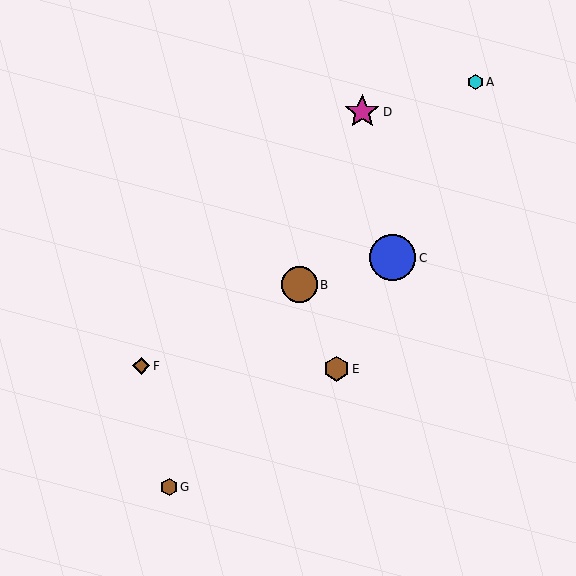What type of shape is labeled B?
Shape B is a brown circle.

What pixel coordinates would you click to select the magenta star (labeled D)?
Click at (362, 112) to select the magenta star D.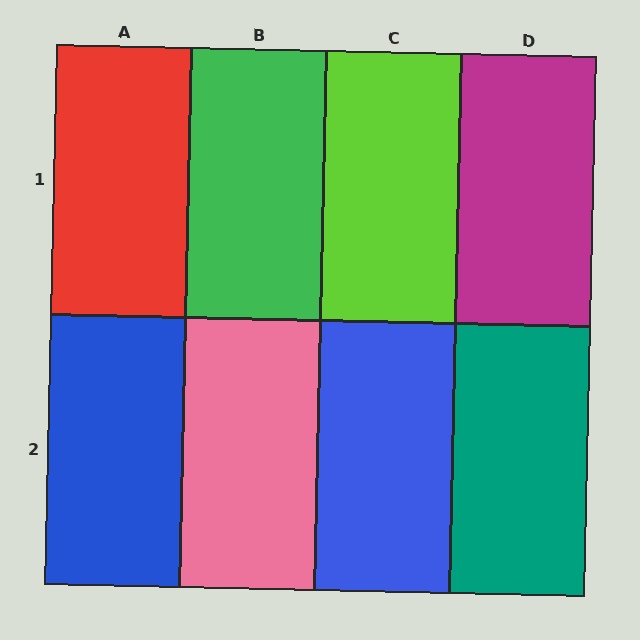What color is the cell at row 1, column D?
Magenta.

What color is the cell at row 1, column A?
Red.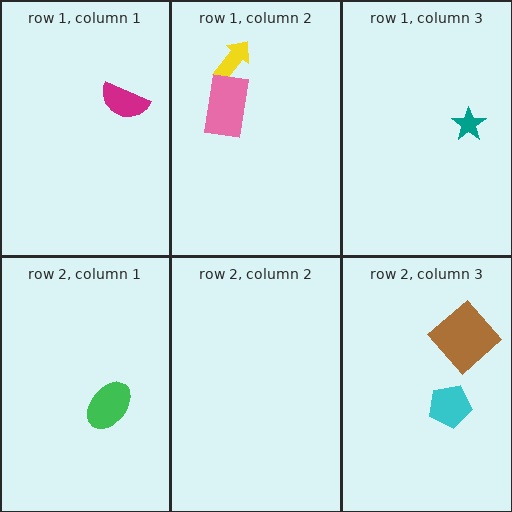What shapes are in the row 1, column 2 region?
The yellow arrow, the pink rectangle.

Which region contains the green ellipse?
The row 2, column 1 region.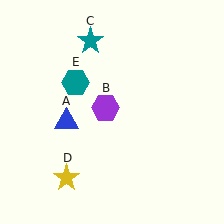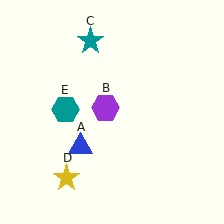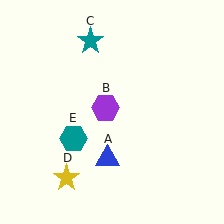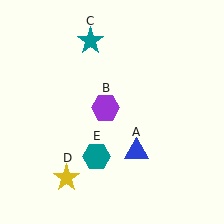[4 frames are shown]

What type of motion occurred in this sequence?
The blue triangle (object A), teal hexagon (object E) rotated counterclockwise around the center of the scene.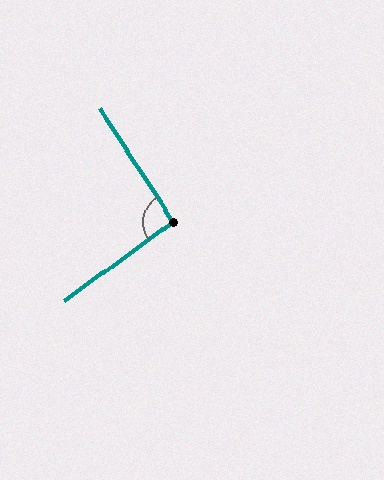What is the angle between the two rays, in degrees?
Approximately 93 degrees.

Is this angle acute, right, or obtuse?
It is approximately a right angle.